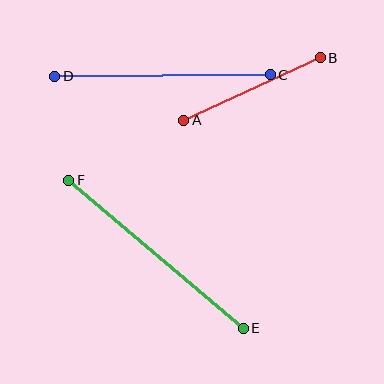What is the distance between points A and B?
The distance is approximately 150 pixels.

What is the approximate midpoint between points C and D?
The midpoint is at approximately (162, 75) pixels.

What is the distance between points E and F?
The distance is approximately 229 pixels.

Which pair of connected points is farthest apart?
Points E and F are farthest apart.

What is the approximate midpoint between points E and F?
The midpoint is at approximately (156, 254) pixels.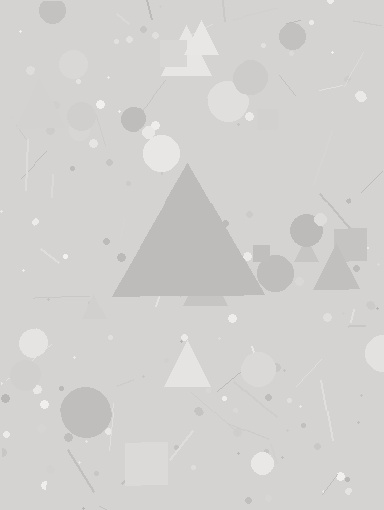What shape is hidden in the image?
A triangle is hidden in the image.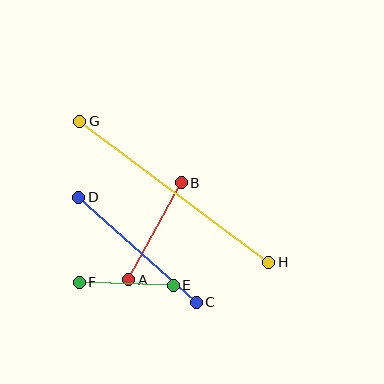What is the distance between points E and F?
The distance is approximately 94 pixels.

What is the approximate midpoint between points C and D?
The midpoint is at approximately (138, 250) pixels.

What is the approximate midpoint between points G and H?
The midpoint is at approximately (174, 192) pixels.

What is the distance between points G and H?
The distance is approximately 236 pixels.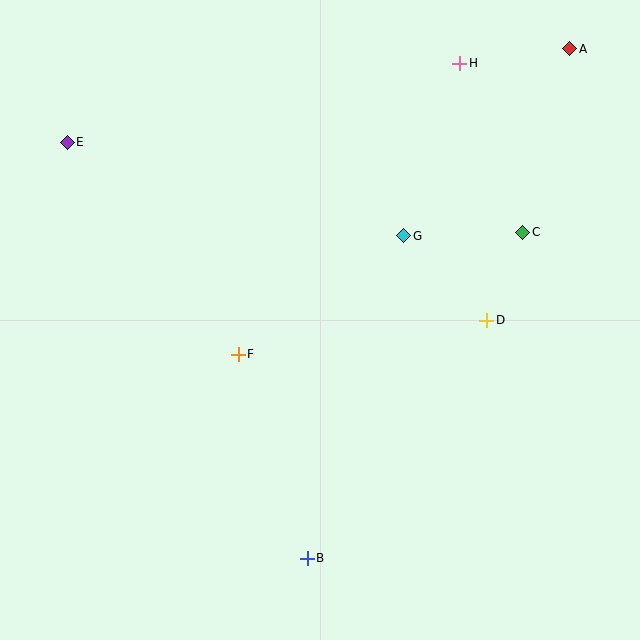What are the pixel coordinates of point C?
Point C is at (523, 232).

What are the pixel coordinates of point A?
Point A is at (570, 49).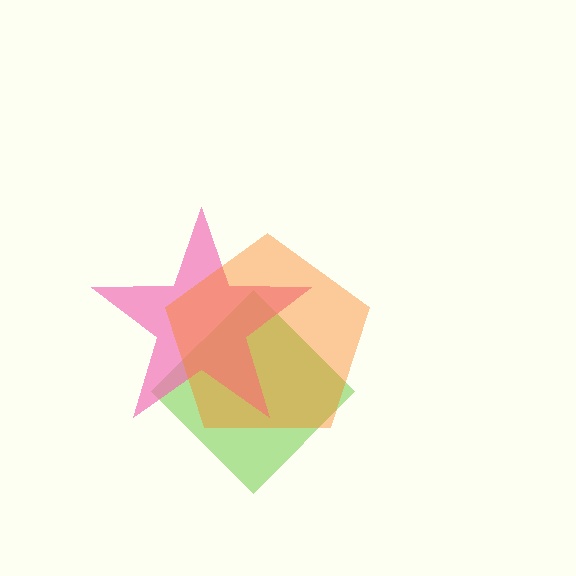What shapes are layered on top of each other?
The layered shapes are: a lime diamond, a pink star, an orange pentagon.